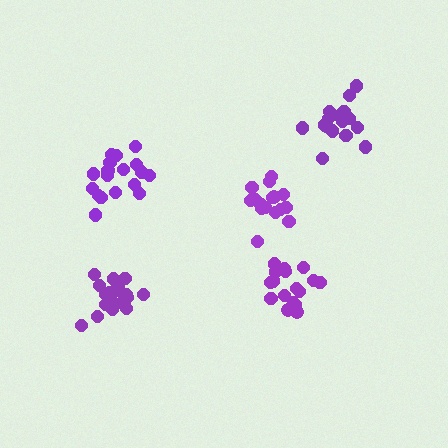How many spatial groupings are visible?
There are 5 spatial groupings.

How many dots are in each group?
Group 1: 16 dots, Group 2: 18 dots, Group 3: 20 dots, Group 4: 18 dots, Group 5: 17 dots (89 total).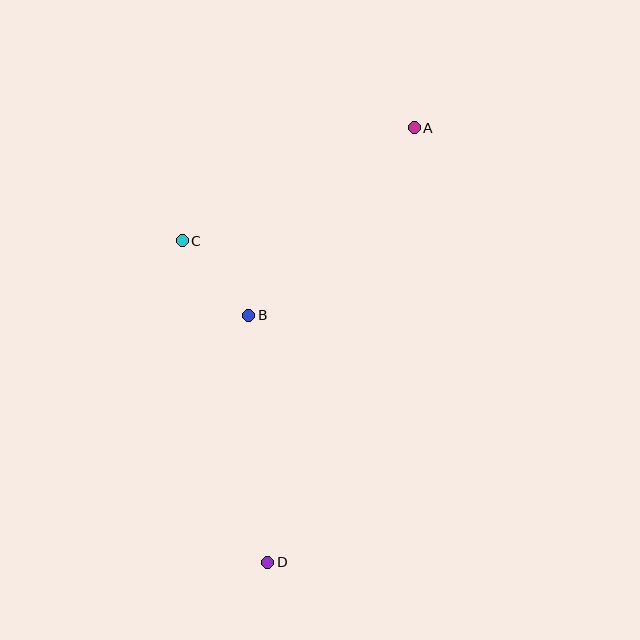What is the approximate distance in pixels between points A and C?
The distance between A and C is approximately 258 pixels.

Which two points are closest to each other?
Points B and C are closest to each other.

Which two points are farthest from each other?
Points A and D are farthest from each other.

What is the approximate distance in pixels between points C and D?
The distance between C and D is approximately 333 pixels.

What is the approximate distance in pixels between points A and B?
The distance between A and B is approximately 250 pixels.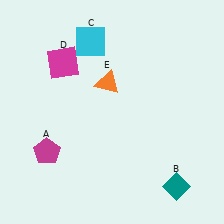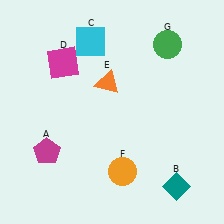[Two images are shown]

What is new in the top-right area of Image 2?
A green circle (G) was added in the top-right area of Image 2.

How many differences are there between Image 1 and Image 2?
There are 2 differences between the two images.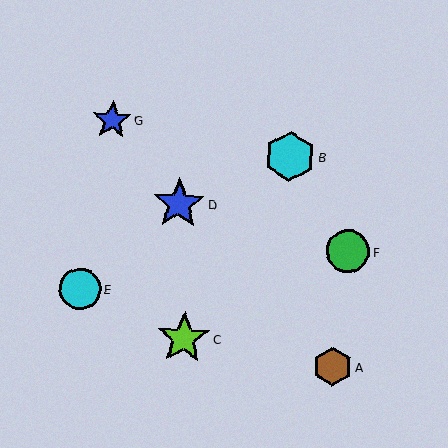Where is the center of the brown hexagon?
The center of the brown hexagon is at (332, 366).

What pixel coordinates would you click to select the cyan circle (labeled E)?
Click at (80, 289) to select the cyan circle E.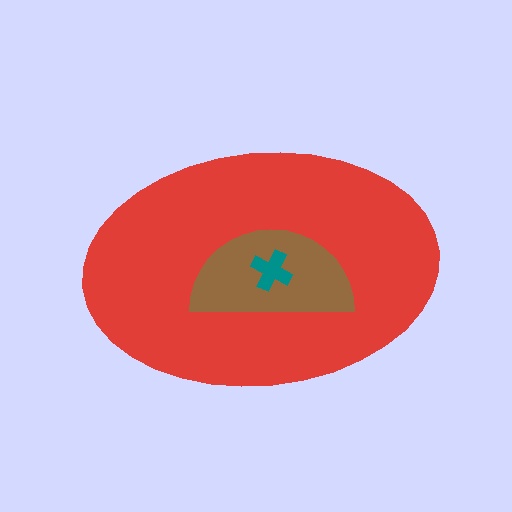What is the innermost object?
The teal cross.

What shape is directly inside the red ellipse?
The brown semicircle.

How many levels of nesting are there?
3.